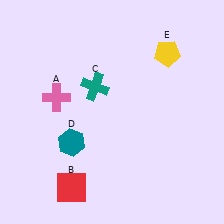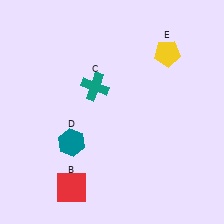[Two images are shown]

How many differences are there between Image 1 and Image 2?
There is 1 difference between the two images.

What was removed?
The pink cross (A) was removed in Image 2.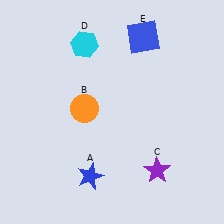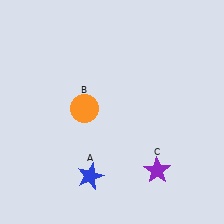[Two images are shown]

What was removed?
The blue square (E), the cyan hexagon (D) were removed in Image 2.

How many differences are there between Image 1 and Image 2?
There are 2 differences between the two images.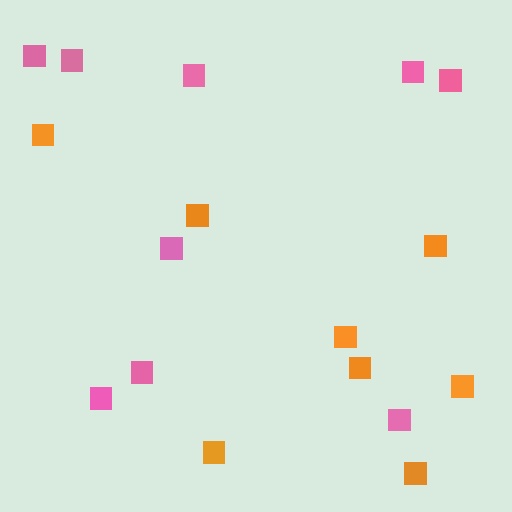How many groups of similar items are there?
There are 2 groups: one group of orange squares (8) and one group of pink squares (9).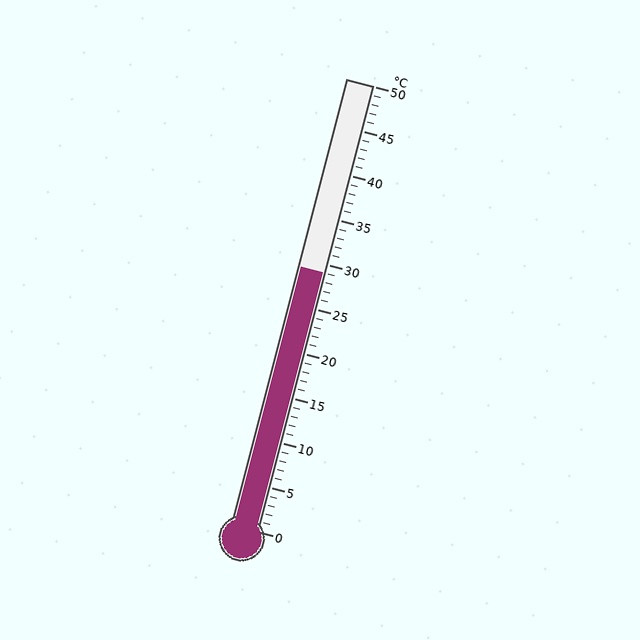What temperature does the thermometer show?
The thermometer shows approximately 29°C.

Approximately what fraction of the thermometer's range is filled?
The thermometer is filled to approximately 60% of its range.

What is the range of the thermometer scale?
The thermometer scale ranges from 0°C to 50°C.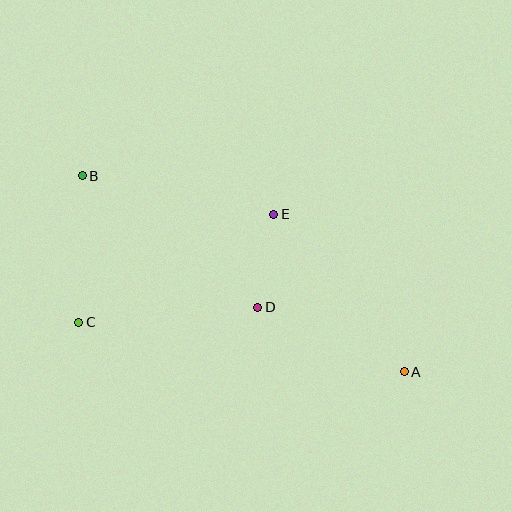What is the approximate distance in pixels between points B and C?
The distance between B and C is approximately 147 pixels.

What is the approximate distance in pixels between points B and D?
The distance between B and D is approximately 219 pixels.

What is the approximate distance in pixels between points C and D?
The distance between C and D is approximately 180 pixels.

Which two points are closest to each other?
Points D and E are closest to each other.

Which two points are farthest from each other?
Points A and B are farthest from each other.